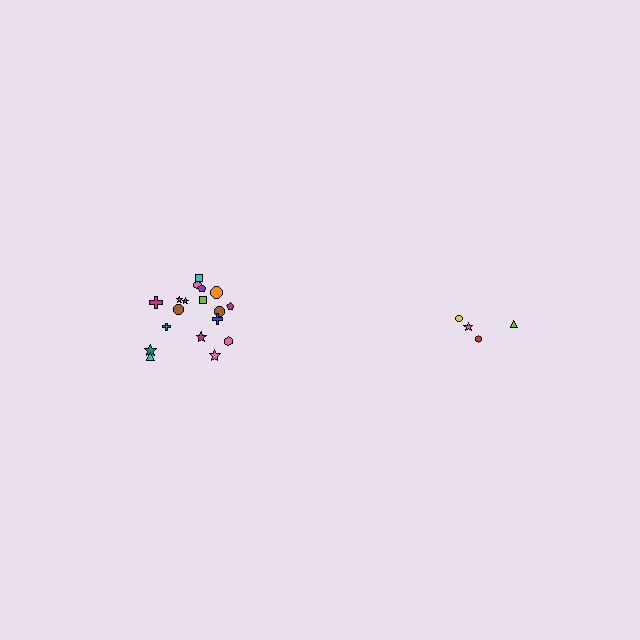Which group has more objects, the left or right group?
The left group.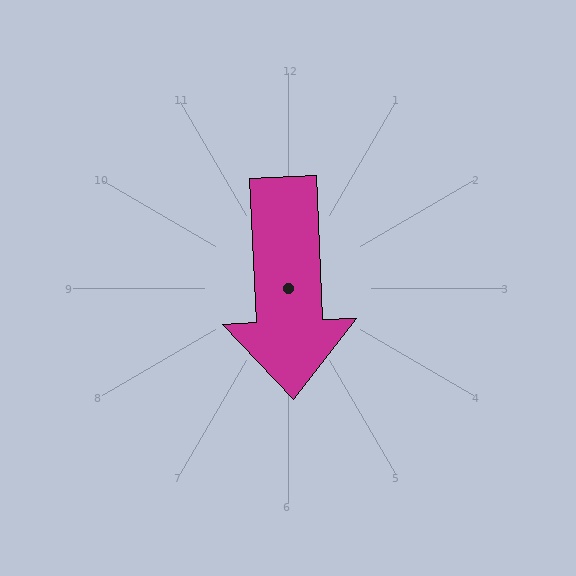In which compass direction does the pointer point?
South.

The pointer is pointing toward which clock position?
Roughly 6 o'clock.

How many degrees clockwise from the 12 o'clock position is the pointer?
Approximately 177 degrees.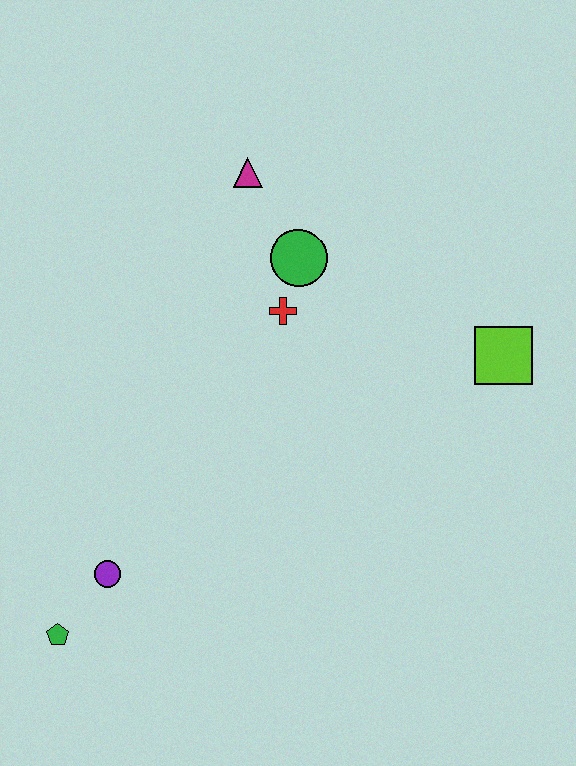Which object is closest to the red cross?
The green circle is closest to the red cross.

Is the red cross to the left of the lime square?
Yes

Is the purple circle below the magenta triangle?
Yes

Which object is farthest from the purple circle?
The lime square is farthest from the purple circle.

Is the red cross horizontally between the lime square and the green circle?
No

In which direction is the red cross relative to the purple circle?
The red cross is above the purple circle.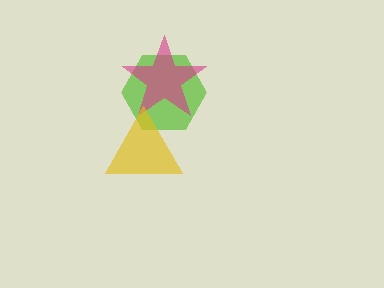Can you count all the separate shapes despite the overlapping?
Yes, there are 3 separate shapes.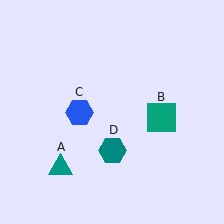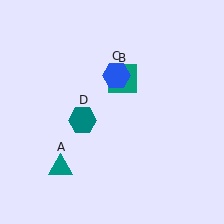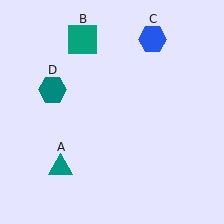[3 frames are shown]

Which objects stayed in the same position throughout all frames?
Teal triangle (object A) remained stationary.